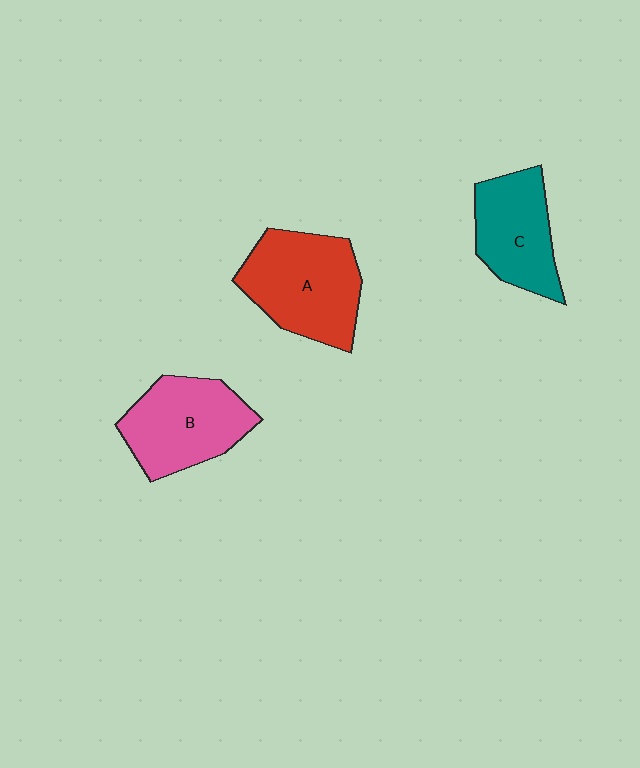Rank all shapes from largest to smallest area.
From largest to smallest: A (red), B (pink), C (teal).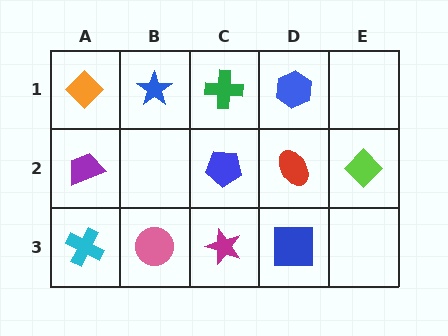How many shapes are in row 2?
4 shapes.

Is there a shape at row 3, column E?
No, that cell is empty.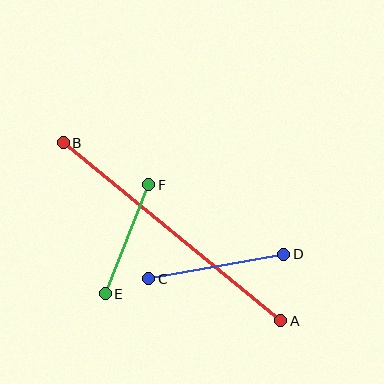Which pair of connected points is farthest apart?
Points A and B are farthest apart.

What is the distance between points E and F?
The distance is approximately 117 pixels.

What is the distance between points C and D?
The distance is approximately 137 pixels.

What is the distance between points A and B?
The distance is approximately 281 pixels.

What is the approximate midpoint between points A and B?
The midpoint is at approximately (172, 232) pixels.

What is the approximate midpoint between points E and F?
The midpoint is at approximately (127, 239) pixels.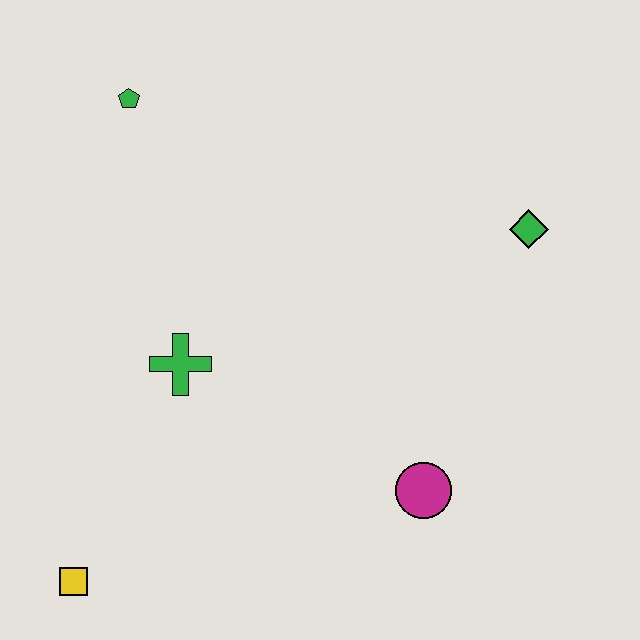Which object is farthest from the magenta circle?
The green pentagon is farthest from the magenta circle.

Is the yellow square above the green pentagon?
No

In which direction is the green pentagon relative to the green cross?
The green pentagon is above the green cross.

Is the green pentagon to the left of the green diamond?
Yes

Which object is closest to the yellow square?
The green cross is closest to the yellow square.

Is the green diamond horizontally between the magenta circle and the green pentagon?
No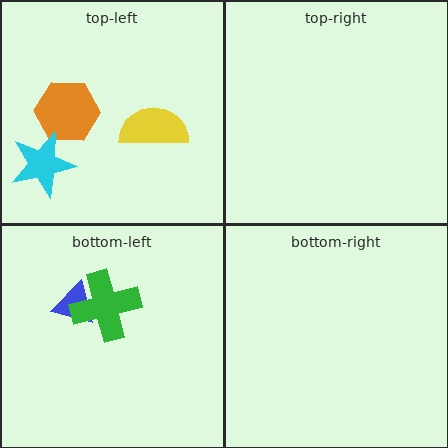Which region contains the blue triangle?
The bottom-left region.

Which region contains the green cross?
The bottom-left region.